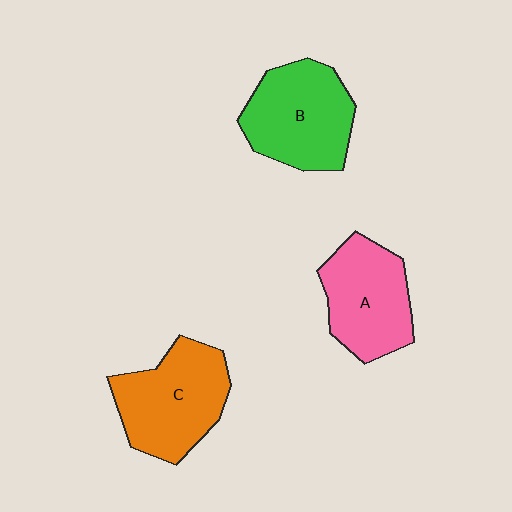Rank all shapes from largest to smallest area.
From largest to smallest: C (orange), B (green), A (pink).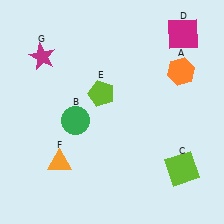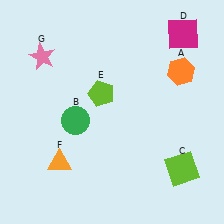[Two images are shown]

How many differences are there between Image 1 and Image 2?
There is 1 difference between the two images.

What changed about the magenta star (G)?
In Image 1, G is magenta. In Image 2, it changed to pink.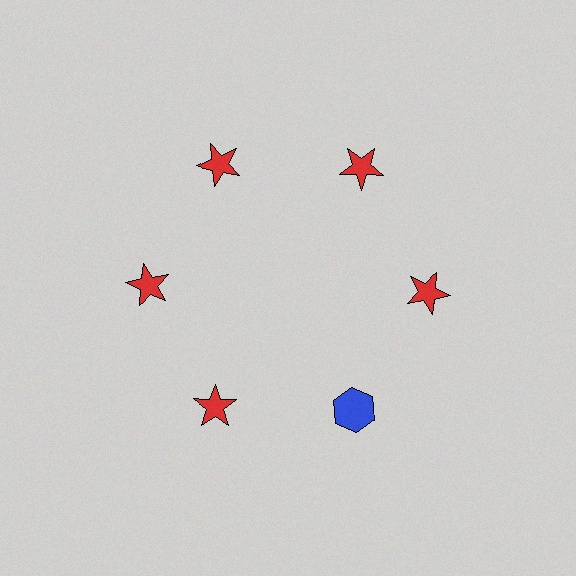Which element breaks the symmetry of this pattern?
The blue hexagon at roughly the 5 o'clock position breaks the symmetry. All other shapes are red stars.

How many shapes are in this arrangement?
There are 6 shapes arranged in a ring pattern.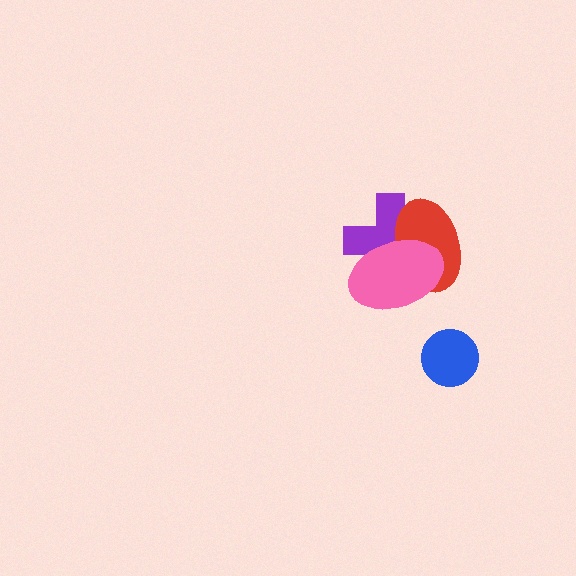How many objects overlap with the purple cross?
2 objects overlap with the purple cross.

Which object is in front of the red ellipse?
The pink ellipse is in front of the red ellipse.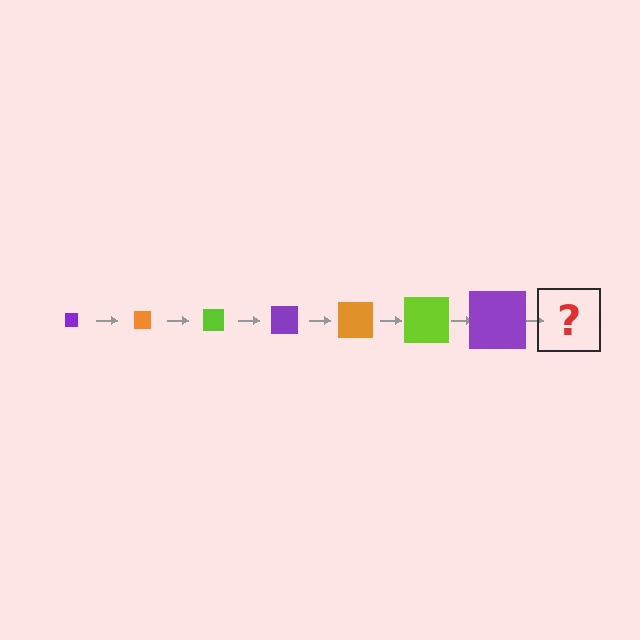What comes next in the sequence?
The next element should be an orange square, larger than the previous one.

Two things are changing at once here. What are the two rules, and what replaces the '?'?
The two rules are that the square grows larger each step and the color cycles through purple, orange, and lime. The '?' should be an orange square, larger than the previous one.